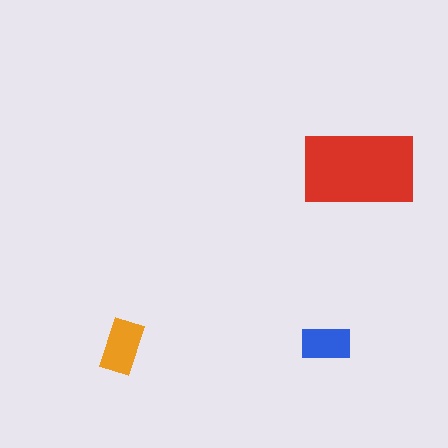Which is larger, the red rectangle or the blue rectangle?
The red one.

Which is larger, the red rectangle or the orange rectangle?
The red one.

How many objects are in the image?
There are 3 objects in the image.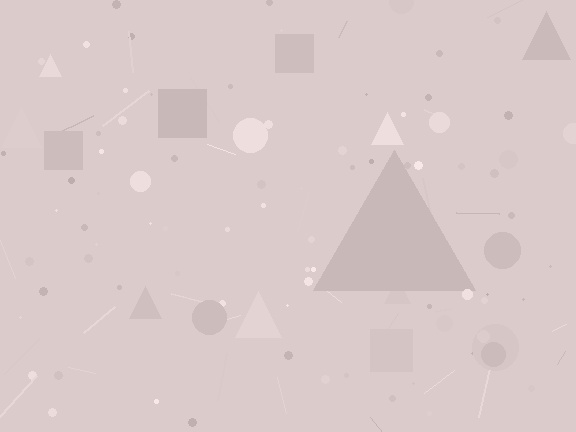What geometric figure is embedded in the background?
A triangle is embedded in the background.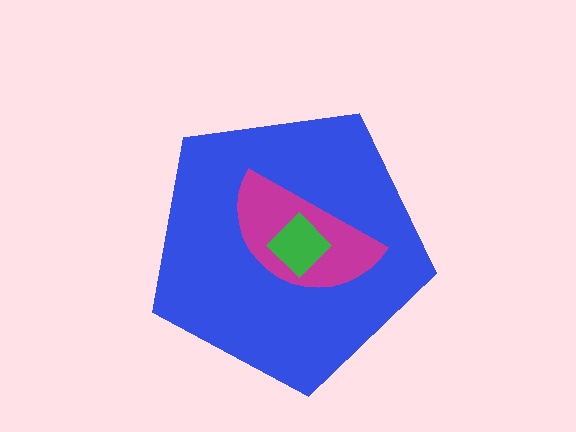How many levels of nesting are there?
3.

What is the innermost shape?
The green diamond.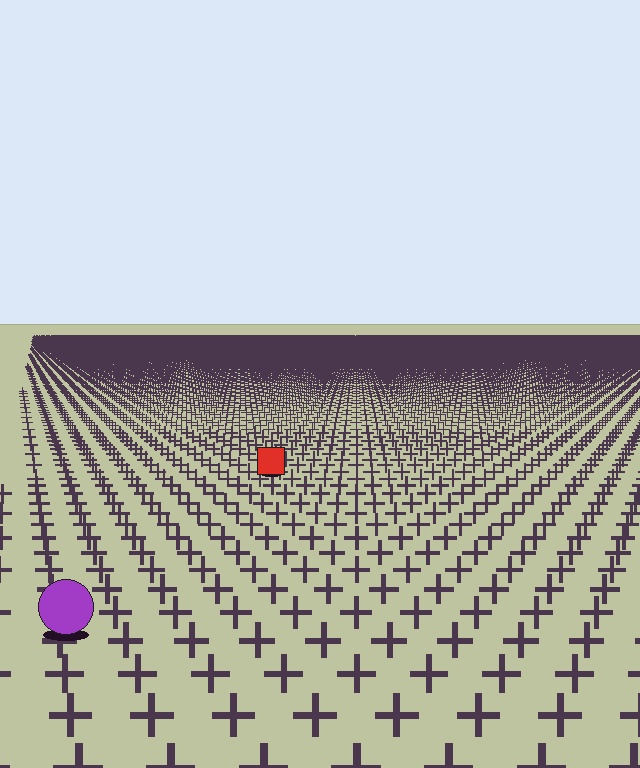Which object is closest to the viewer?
The purple circle is closest. The texture marks near it are larger and more spread out.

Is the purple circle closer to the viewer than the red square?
Yes. The purple circle is closer — you can tell from the texture gradient: the ground texture is coarser near it.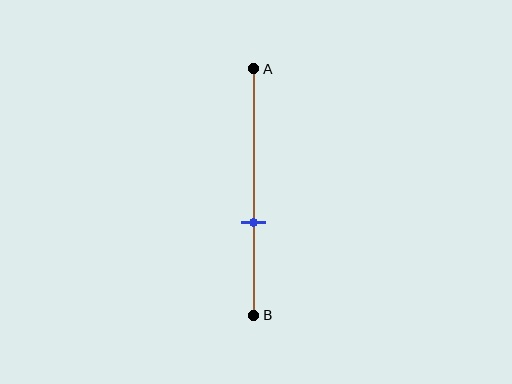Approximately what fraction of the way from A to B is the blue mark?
The blue mark is approximately 60% of the way from A to B.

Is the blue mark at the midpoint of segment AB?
No, the mark is at about 60% from A, not at the 50% midpoint.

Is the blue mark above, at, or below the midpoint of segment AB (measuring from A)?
The blue mark is below the midpoint of segment AB.